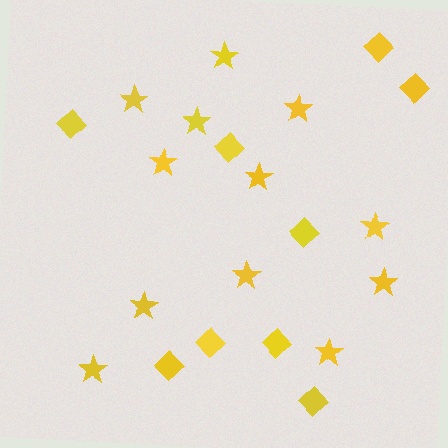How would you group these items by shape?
There are 2 groups: one group of stars (12) and one group of diamonds (9).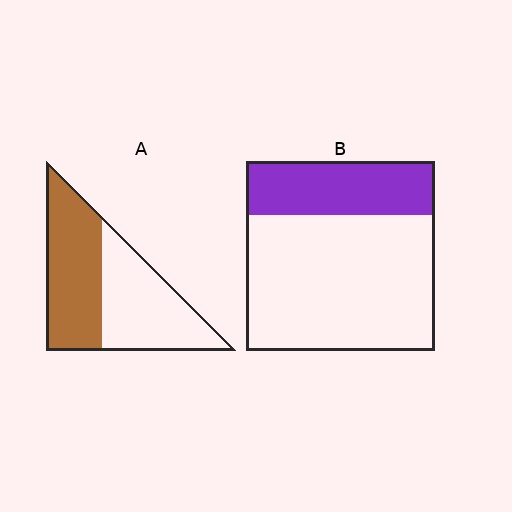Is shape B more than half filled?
No.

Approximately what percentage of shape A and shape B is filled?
A is approximately 50% and B is approximately 30%.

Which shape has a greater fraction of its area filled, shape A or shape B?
Shape A.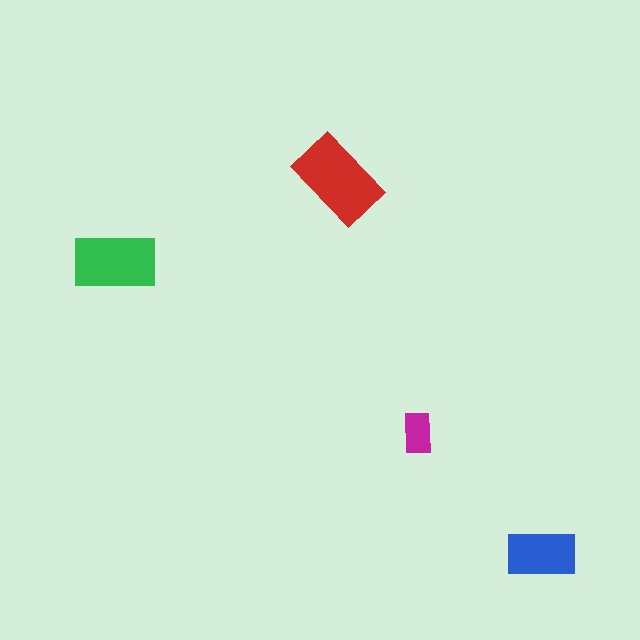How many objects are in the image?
There are 4 objects in the image.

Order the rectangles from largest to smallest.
the red one, the green one, the blue one, the magenta one.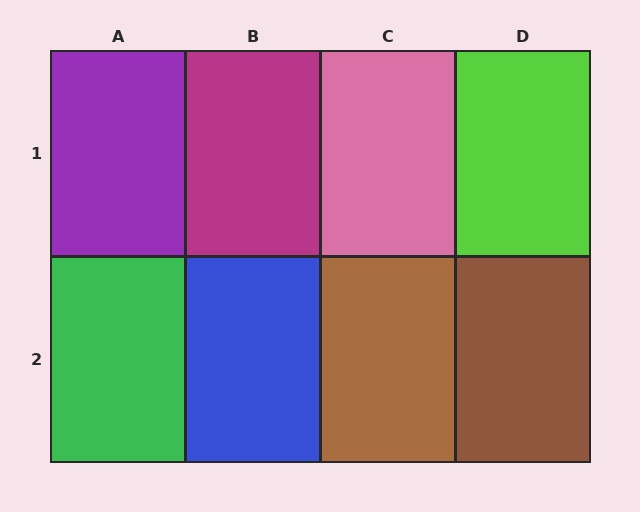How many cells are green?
1 cell is green.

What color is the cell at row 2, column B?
Blue.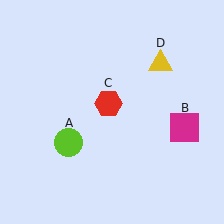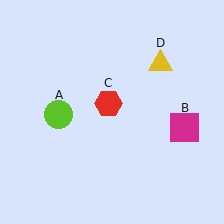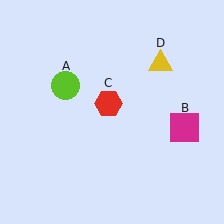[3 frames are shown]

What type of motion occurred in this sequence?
The lime circle (object A) rotated clockwise around the center of the scene.